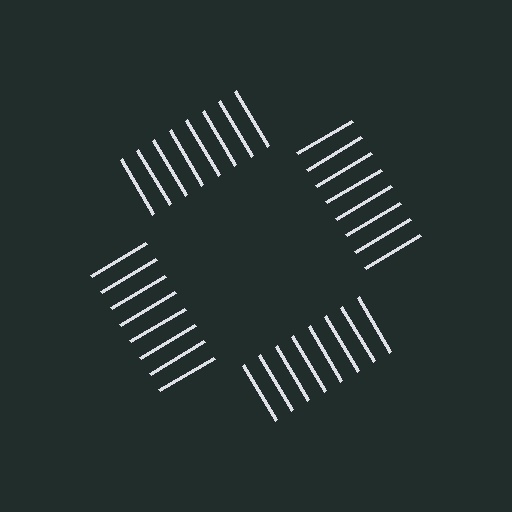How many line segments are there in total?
32 — 8 along each of the 4 edges.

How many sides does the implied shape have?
4 sides — the line-ends trace a square.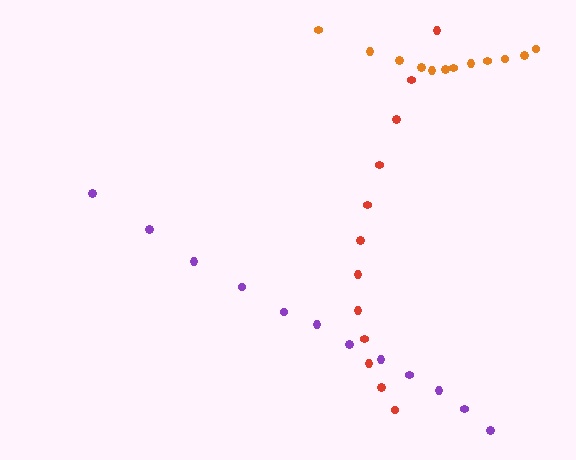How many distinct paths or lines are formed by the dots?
There are 3 distinct paths.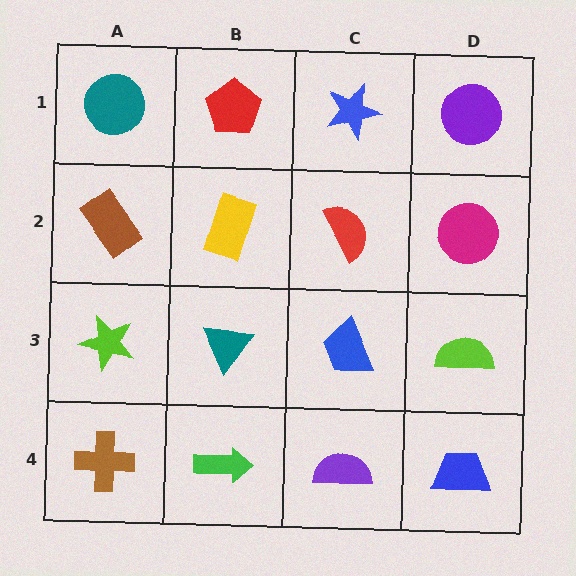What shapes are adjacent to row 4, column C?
A blue trapezoid (row 3, column C), a green arrow (row 4, column B), a blue trapezoid (row 4, column D).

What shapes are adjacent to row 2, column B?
A red pentagon (row 1, column B), a teal triangle (row 3, column B), a brown rectangle (row 2, column A), a red semicircle (row 2, column C).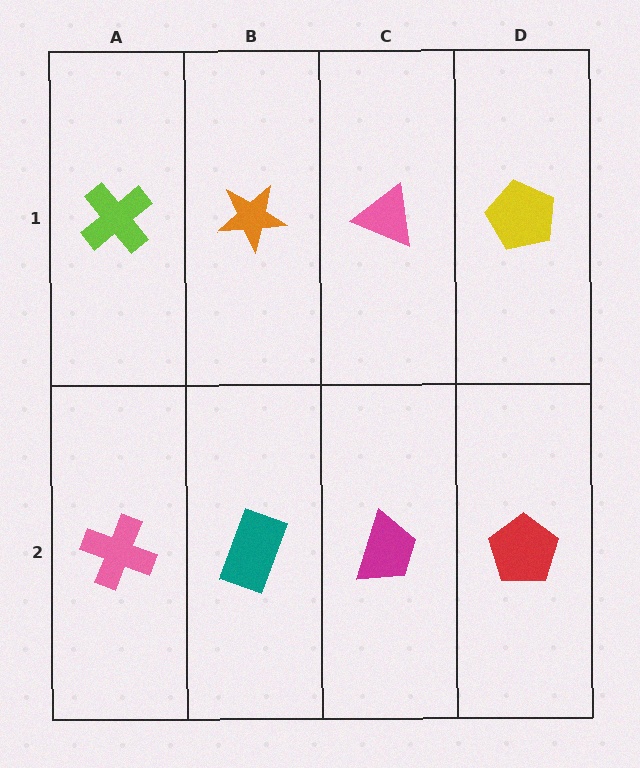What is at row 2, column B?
A teal rectangle.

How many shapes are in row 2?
4 shapes.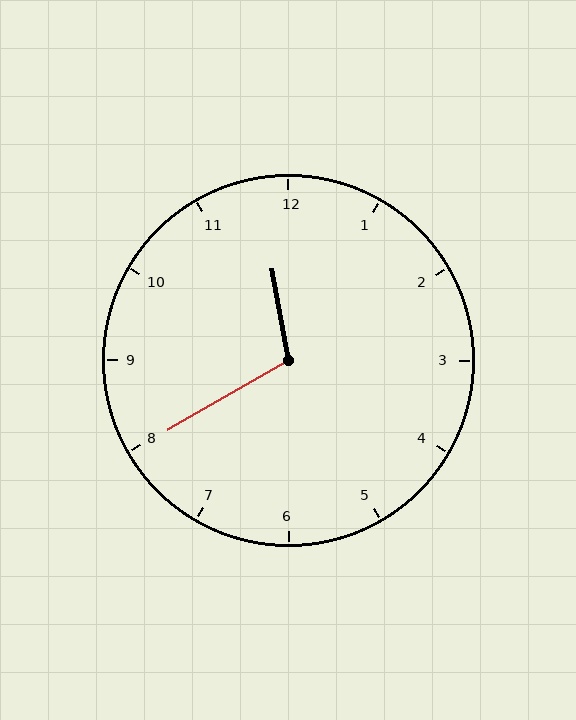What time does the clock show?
11:40.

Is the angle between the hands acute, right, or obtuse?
It is obtuse.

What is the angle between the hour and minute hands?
Approximately 110 degrees.